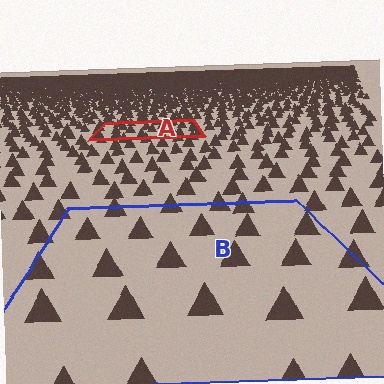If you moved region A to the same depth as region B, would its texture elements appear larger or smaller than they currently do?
They would appear larger. At a closer depth, the same texture elements are projected at a bigger on-screen size.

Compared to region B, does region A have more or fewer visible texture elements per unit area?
Region A has more texture elements per unit area — they are packed more densely because it is farther away.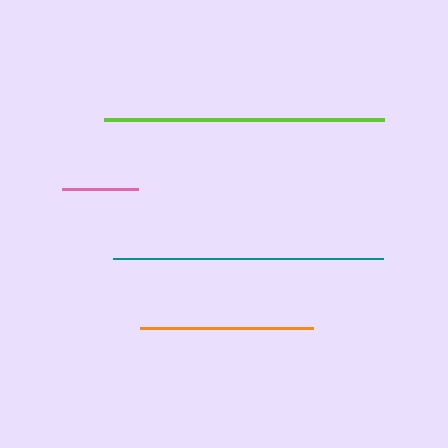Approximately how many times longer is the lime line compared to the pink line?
The lime line is approximately 3.7 times the length of the pink line.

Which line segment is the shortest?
The pink line is the shortest at approximately 76 pixels.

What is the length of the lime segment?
The lime segment is approximately 280 pixels long.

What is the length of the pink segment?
The pink segment is approximately 76 pixels long.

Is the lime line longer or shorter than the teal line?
The lime line is longer than the teal line.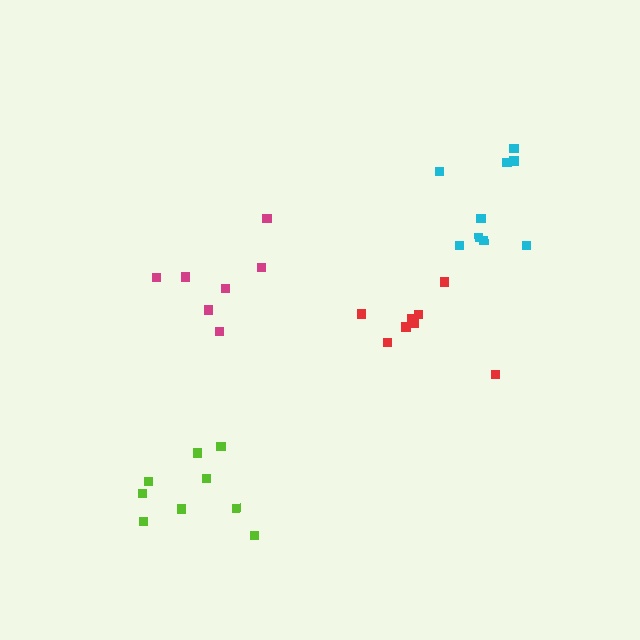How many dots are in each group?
Group 1: 8 dots, Group 2: 9 dots, Group 3: 7 dots, Group 4: 9 dots (33 total).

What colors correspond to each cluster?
The clusters are colored: red, cyan, magenta, lime.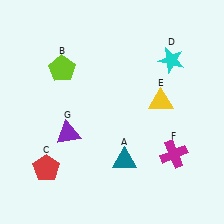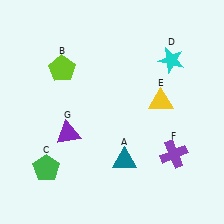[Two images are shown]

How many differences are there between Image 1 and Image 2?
There are 2 differences between the two images.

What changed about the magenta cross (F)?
In Image 1, F is magenta. In Image 2, it changed to purple.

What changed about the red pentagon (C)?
In Image 1, C is red. In Image 2, it changed to green.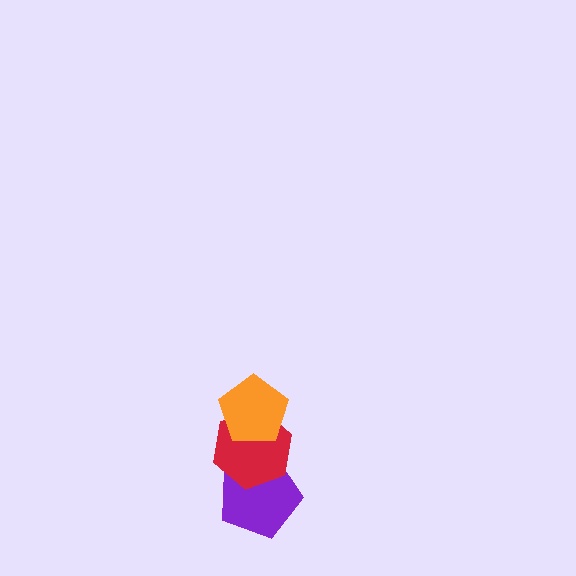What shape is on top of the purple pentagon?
The red hexagon is on top of the purple pentagon.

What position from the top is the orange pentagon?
The orange pentagon is 1st from the top.